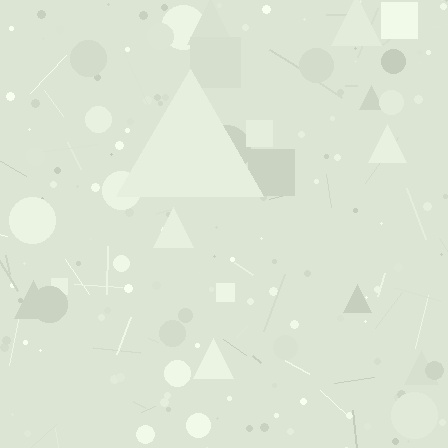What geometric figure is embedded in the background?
A triangle is embedded in the background.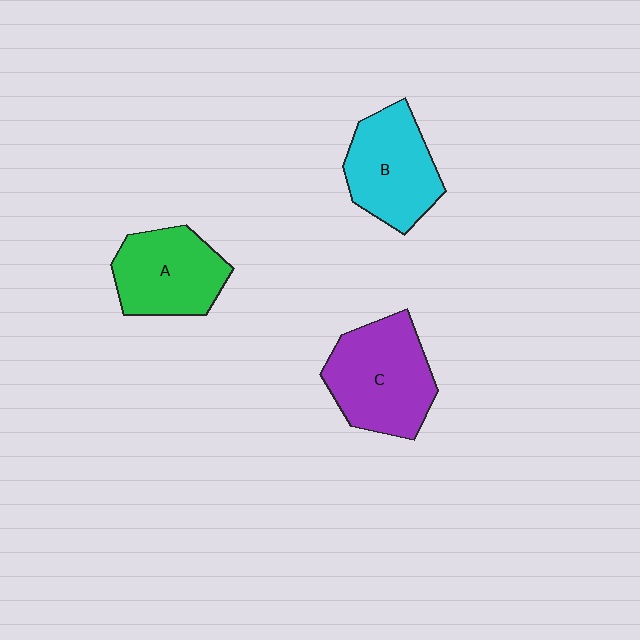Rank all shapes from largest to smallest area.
From largest to smallest: C (purple), B (cyan), A (green).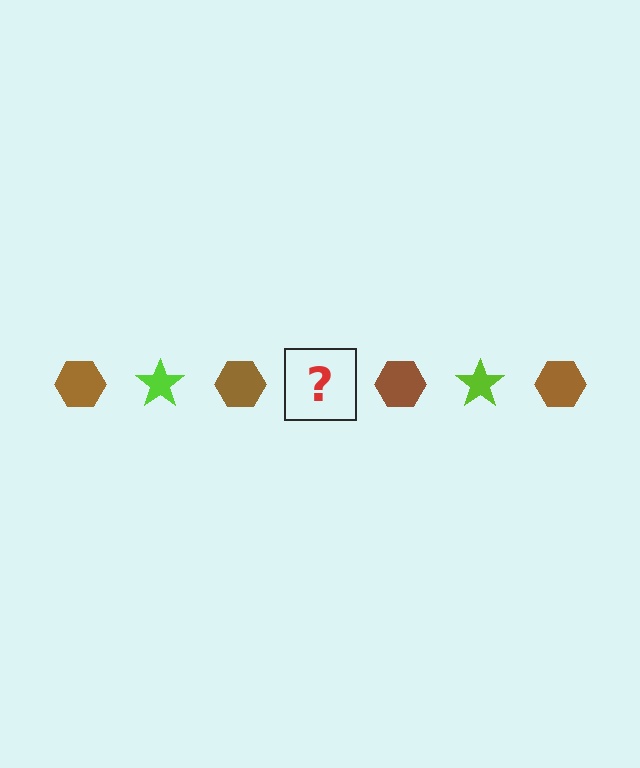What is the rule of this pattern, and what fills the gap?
The rule is that the pattern alternates between brown hexagon and lime star. The gap should be filled with a lime star.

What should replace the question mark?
The question mark should be replaced with a lime star.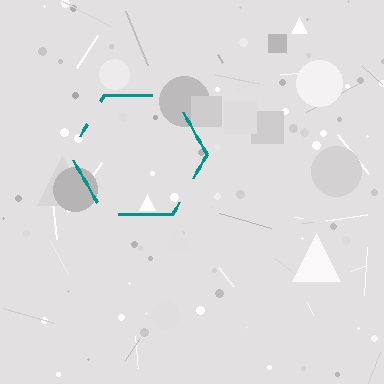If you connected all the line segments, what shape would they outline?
They would outline a hexagon.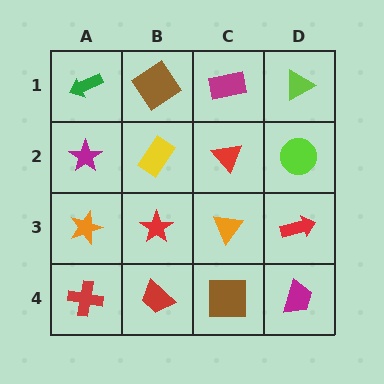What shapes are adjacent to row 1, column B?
A yellow rectangle (row 2, column B), a green arrow (row 1, column A), a magenta rectangle (row 1, column C).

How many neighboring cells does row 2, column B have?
4.